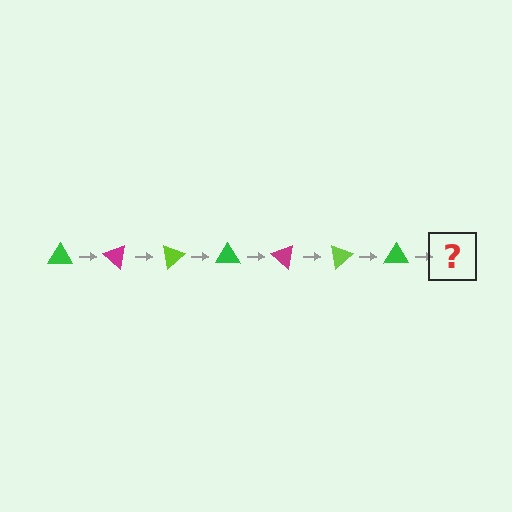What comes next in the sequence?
The next element should be a magenta triangle, rotated 280 degrees from the start.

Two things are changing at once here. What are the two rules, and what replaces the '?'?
The two rules are that it rotates 40 degrees each step and the color cycles through green, magenta, and lime. The '?' should be a magenta triangle, rotated 280 degrees from the start.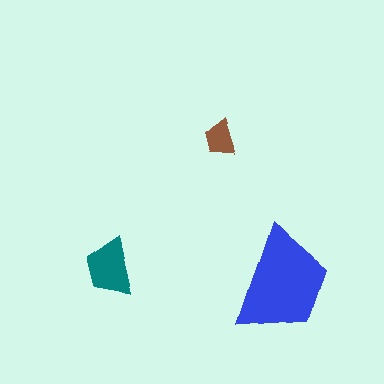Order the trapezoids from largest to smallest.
the blue one, the teal one, the brown one.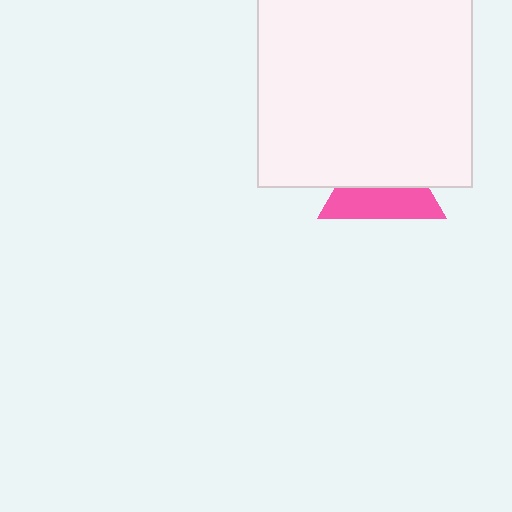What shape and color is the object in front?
The object in front is a white square.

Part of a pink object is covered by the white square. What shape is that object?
It is a triangle.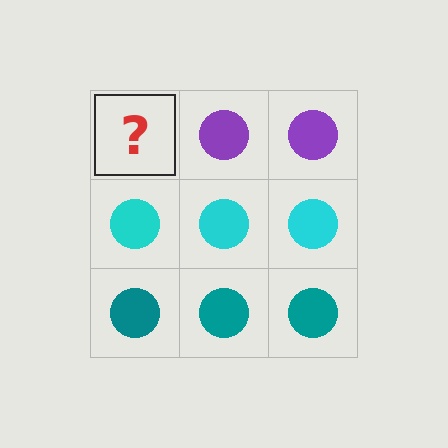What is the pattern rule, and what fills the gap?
The rule is that each row has a consistent color. The gap should be filled with a purple circle.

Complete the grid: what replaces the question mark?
The question mark should be replaced with a purple circle.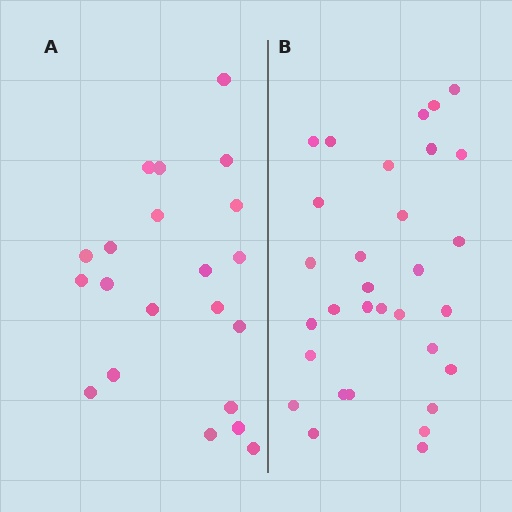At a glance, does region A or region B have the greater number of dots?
Region B (the right region) has more dots.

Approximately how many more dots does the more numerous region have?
Region B has roughly 10 or so more dots than region A.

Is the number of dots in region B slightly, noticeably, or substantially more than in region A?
Region B has substantially more. The ratio is roughly 1.5 to 1.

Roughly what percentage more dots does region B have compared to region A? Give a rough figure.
About 50% more.